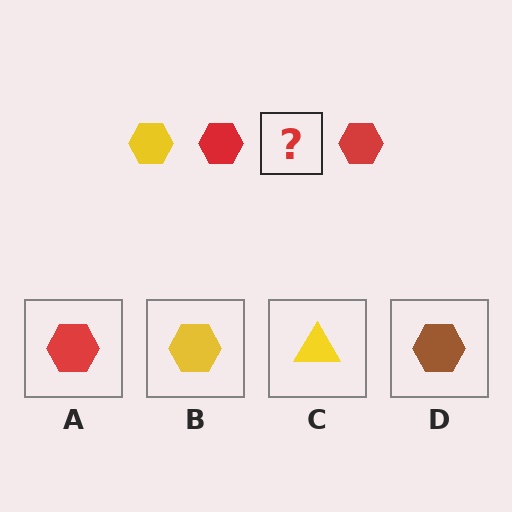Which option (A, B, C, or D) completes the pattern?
B.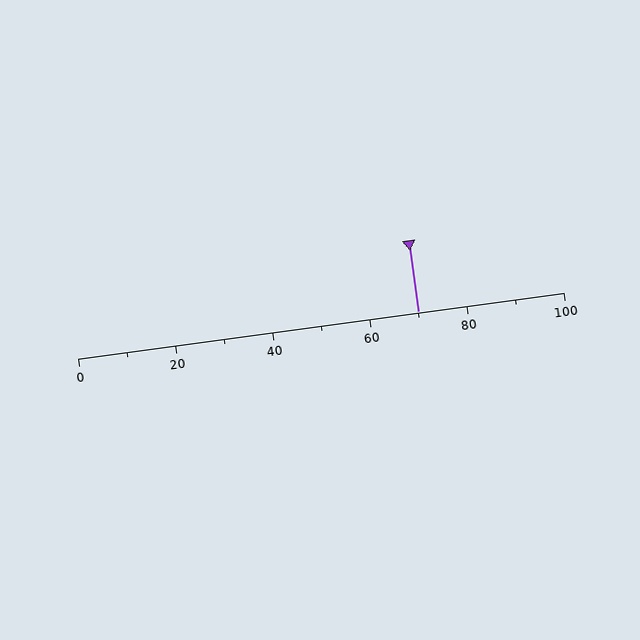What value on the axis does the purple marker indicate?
The marker indicates approximately 70.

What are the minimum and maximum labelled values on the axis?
The axis runs from 0 to 100.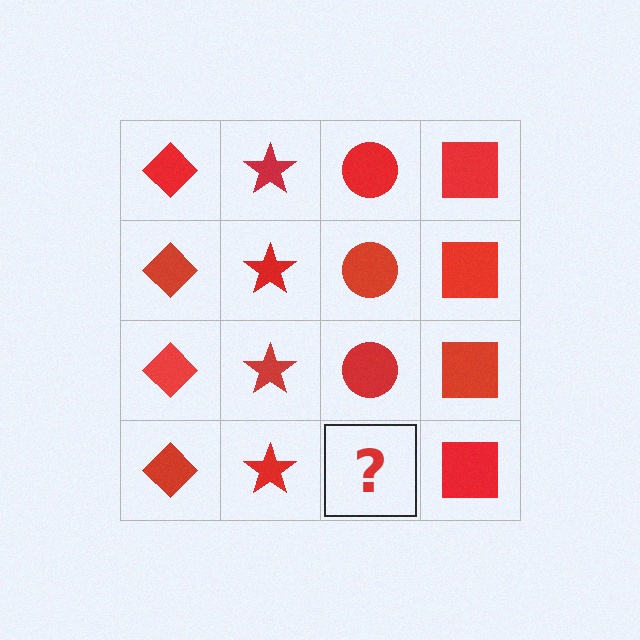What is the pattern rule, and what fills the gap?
The rule is that each column has a consistent shape. The gap should be filled with a red circle.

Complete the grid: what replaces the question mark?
The question mark should be replaced with a red circle.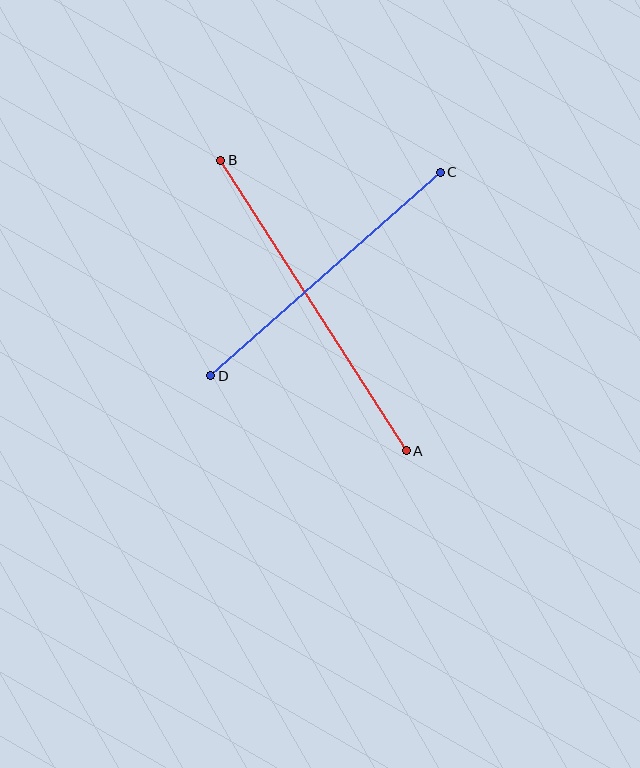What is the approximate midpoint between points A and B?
The midpoint is at approximately (313, 305) pixels.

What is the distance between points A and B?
The distance is approximately 345 pixels.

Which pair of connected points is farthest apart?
Points A and B are farthest apart.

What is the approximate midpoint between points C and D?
The midpoint is at approximately (325, 274) pixels.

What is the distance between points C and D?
The distance is approximately 307 pixels.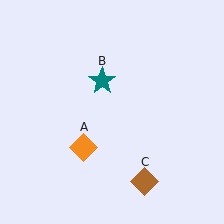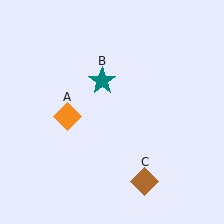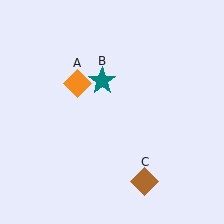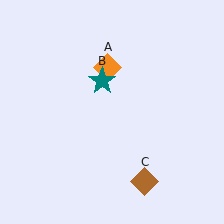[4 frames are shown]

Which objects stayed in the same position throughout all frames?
Teal star (object B) and brown diamond (object C) remained stationary.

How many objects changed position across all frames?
1 object changed position: orange diamond (object A).